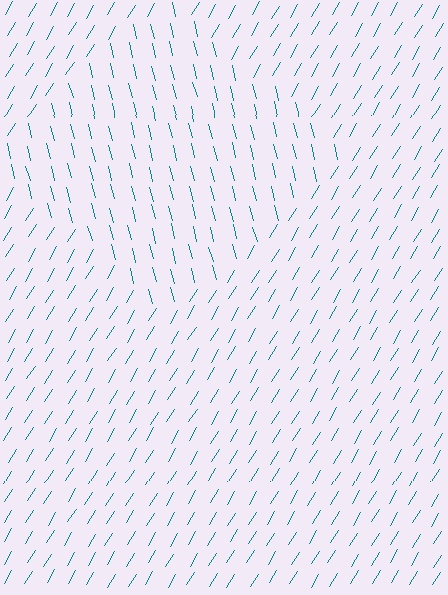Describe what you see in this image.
The image is filled with small teal line segments. A diamond region in the image has lines oriented differently from the surrounding lines, creating a visible texture boundary.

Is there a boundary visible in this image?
Yes, there is a texture boundary formed by a change in line orientation.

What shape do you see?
I see a diamond.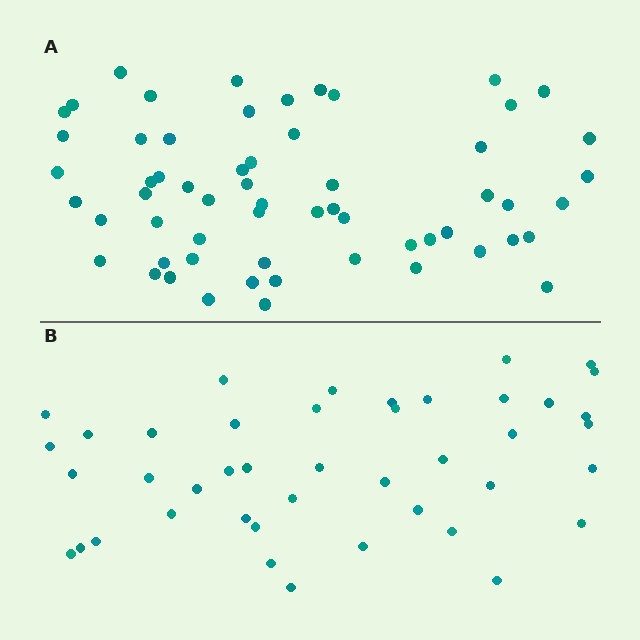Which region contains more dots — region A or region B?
Region A (the top region) has more dots.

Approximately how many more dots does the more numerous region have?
Region A has approximately 15 more dots than region B.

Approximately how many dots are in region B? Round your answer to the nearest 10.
About 40 dots. (The exact count is 43, which rounds to 40.)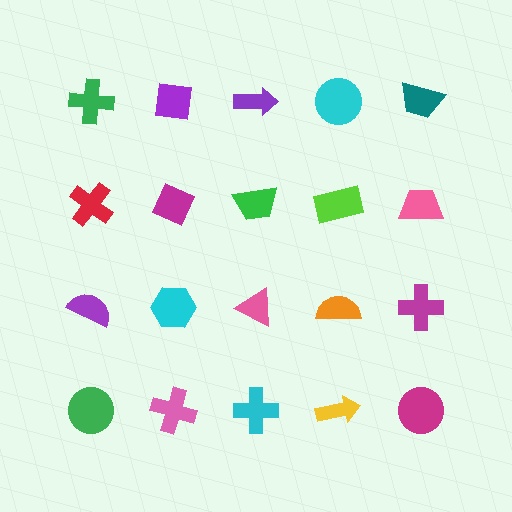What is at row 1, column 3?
A purple arrow.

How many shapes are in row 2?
5 shapes.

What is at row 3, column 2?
A cyan hexagon.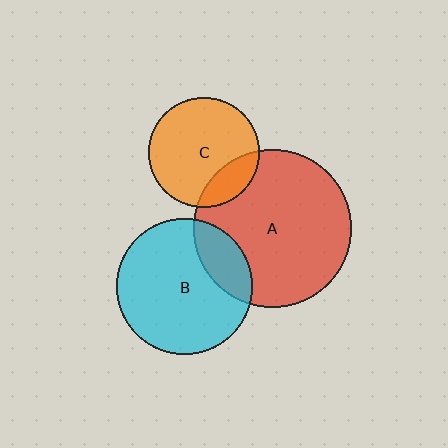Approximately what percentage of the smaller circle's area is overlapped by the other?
Approximately 20%.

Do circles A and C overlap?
Yes.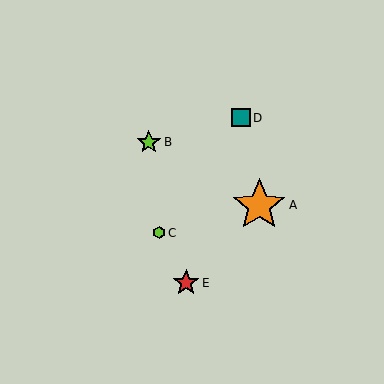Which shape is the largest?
The orange star (labeled A) is the largest.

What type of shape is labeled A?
Shape A is an orange star.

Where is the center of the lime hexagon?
The center of the lime hexagon is at (159, 233).